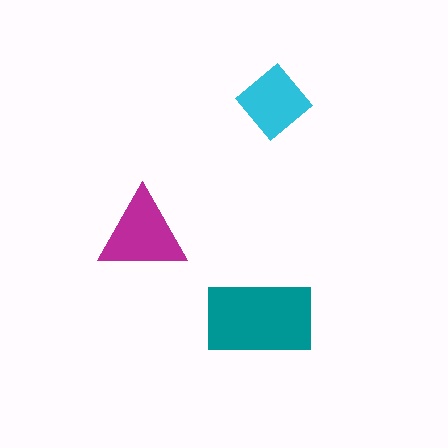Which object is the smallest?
The cyan diamond.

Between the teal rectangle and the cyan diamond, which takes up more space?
The teal rectangle.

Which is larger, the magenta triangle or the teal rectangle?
The teal rectangle.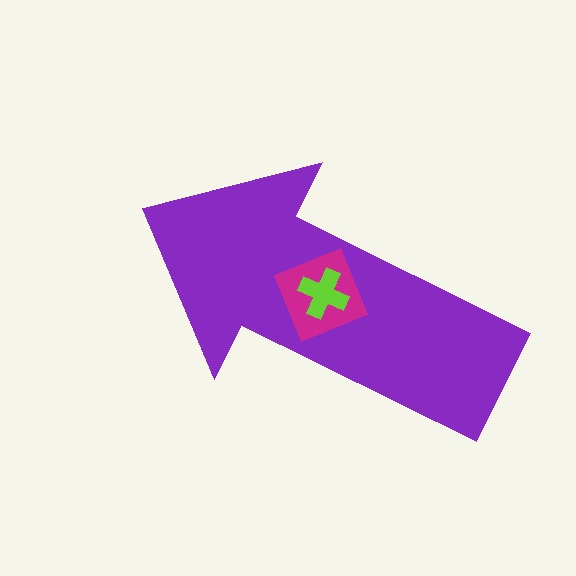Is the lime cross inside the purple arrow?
Yes.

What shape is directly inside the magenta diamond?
The lime cross.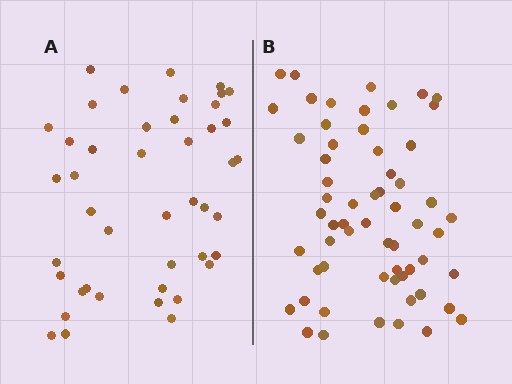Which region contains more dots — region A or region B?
Region B (the right region) has more dots.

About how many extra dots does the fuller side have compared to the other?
Region B has approximately 15 more dots than region A.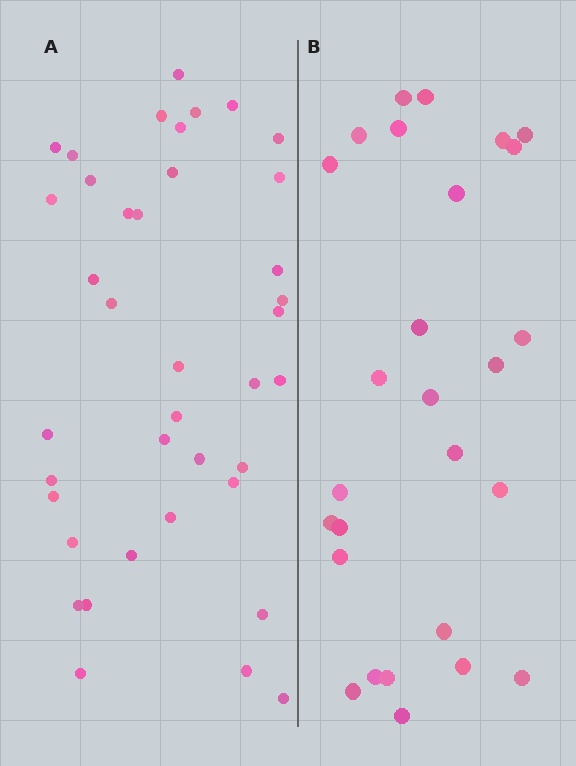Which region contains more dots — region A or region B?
Region A (the left region) has more dots.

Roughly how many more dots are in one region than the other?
Region A has roughly 12 or so more dots than region B.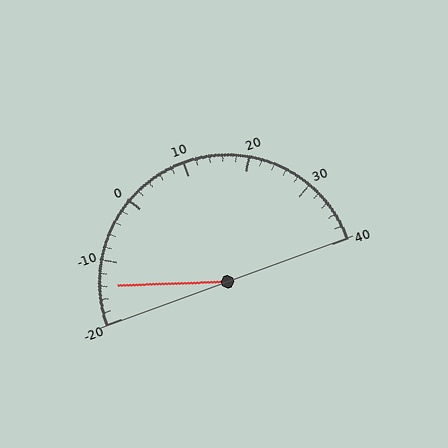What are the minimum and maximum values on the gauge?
The gauge ranges from -20 to 40.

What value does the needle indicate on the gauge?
The needle indicates approximately -14.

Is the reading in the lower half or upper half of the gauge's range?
The reading is in the lower half of the range (-20 to 40).